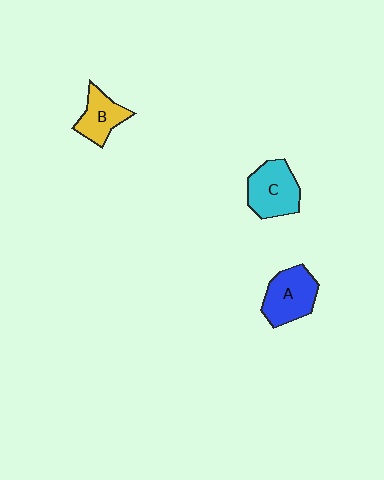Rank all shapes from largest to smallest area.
From largest to smallest: C (cyan), A (blue), B (yellow).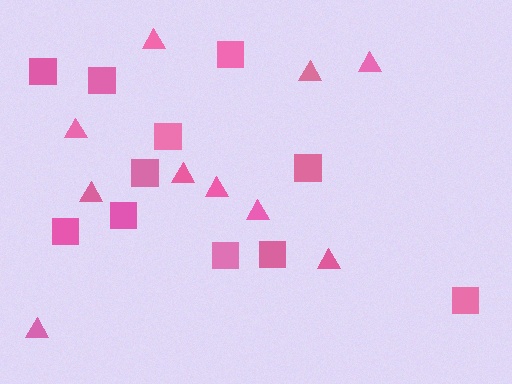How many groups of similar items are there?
There are 2 groups: one group of triangles (10) and one group of squares (11).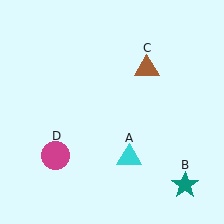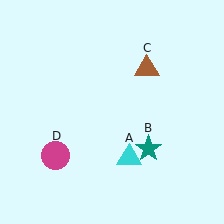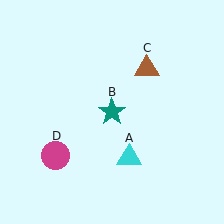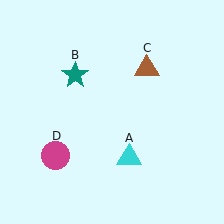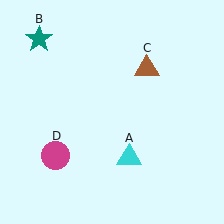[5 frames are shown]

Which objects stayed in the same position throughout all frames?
Cyan triangle (object A) and brown triangle (object C) and magenta circle (object D) remained stationary.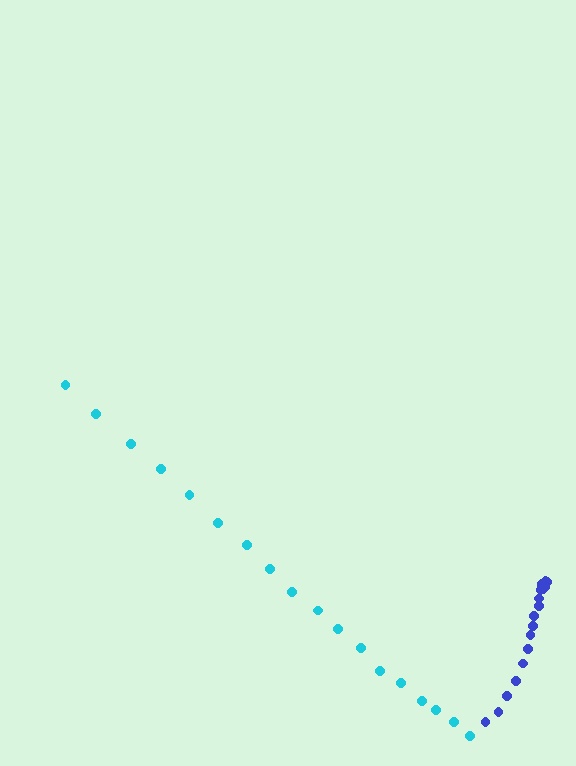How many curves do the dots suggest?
There are 2 distinct paths.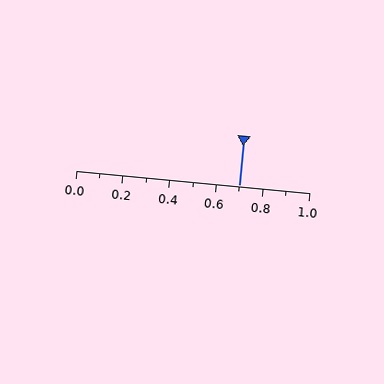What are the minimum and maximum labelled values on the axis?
The axis runs from 0.0 to 1.0.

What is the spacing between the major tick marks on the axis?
The major ticks are spaced 0.2 apart.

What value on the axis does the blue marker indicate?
The marker indicates approximately 0.7.